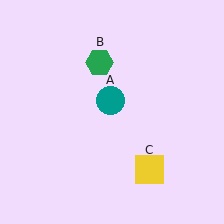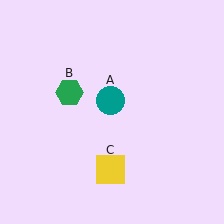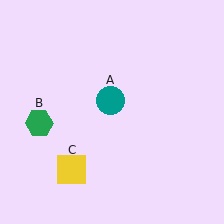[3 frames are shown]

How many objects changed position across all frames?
2 objects changed position: green hexagon (object B), yellow square (object C).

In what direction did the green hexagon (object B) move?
The green hexagon (object B) moved down and to the left.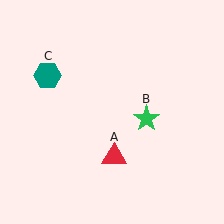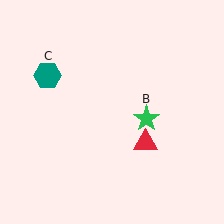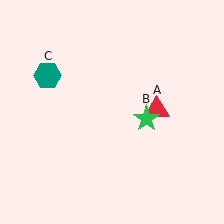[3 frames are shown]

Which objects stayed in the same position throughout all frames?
Green star (object B) and teal hexagon (object C) remained stationary.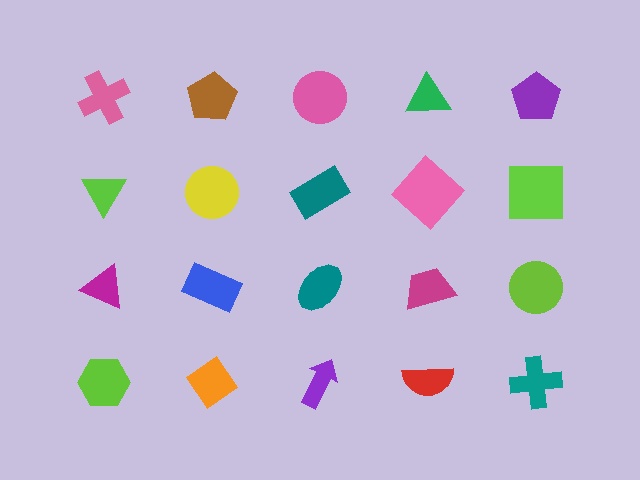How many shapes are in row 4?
5 shapes.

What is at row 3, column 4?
A magenta trapezoid.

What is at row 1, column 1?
A pink cross.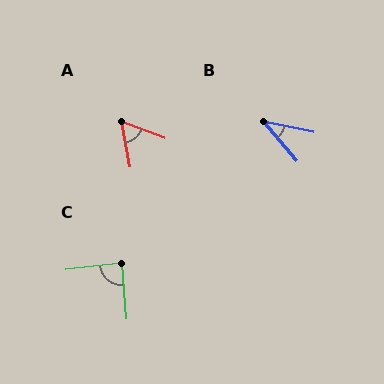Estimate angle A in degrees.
Approximately 59 degrees.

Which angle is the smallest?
B, at approximately 38 degrees.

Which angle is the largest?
C, at approximately 87 degrees.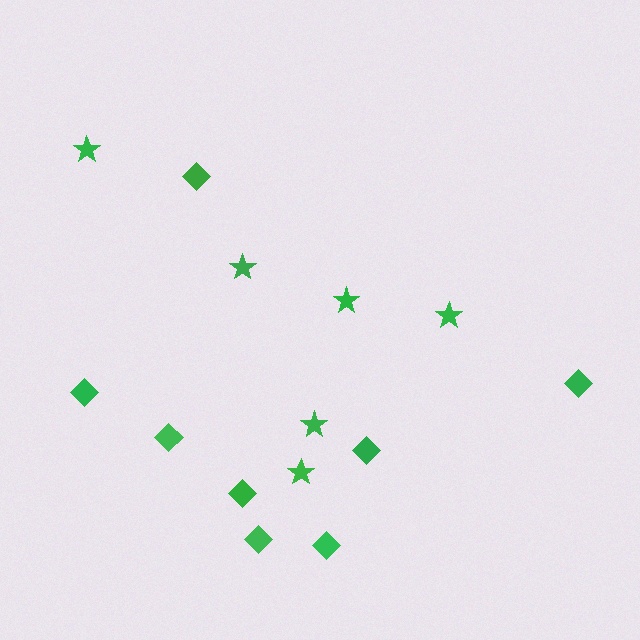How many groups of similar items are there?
There are 2 groups: one group of stars (6) and one group of diamonds (8).